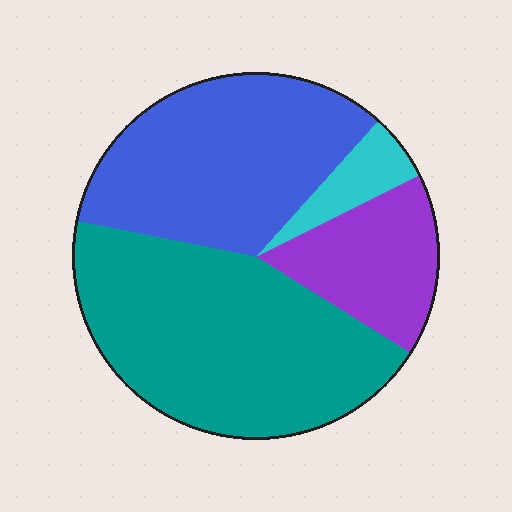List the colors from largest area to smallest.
From largest to smallest: teal, blue, purple, cyan.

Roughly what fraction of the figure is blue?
Blue takes up about one third (1/3) of the figure.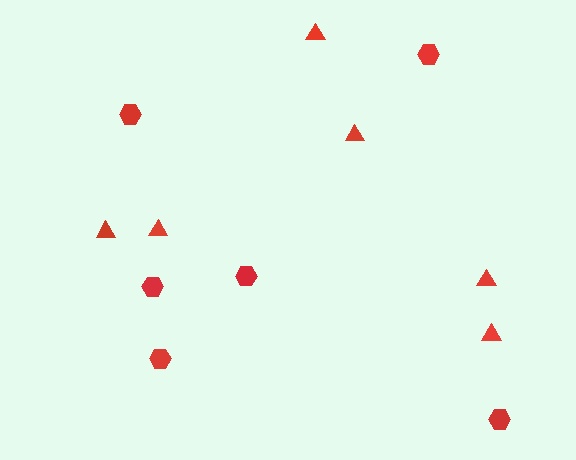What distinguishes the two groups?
There are 2 groups: one group of triangles (6) and one group of hexagons (6).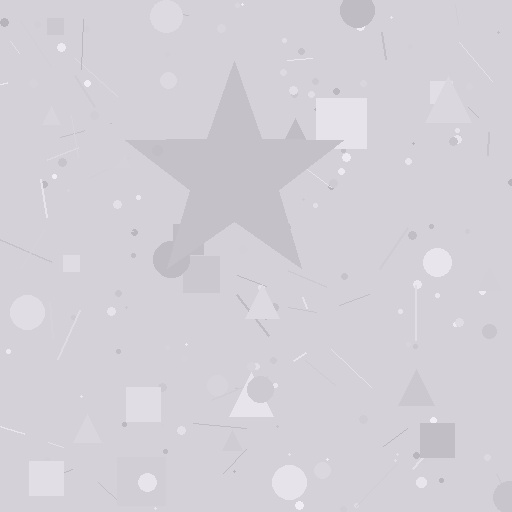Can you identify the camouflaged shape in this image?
The camouflaged shape is a star.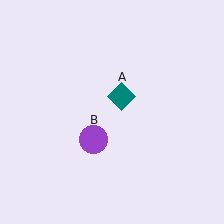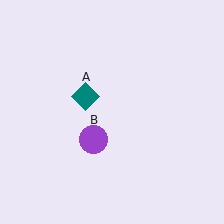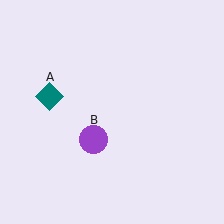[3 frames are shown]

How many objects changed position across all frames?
1 object changed position: teal diamond (object A).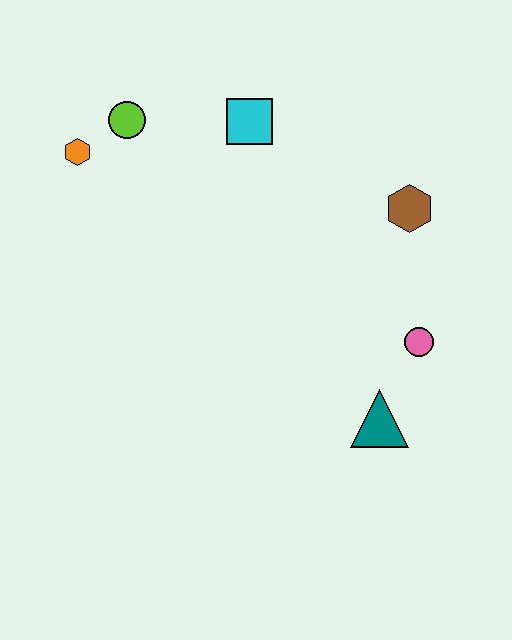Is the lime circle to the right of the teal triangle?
No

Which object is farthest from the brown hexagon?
The orange hexagon is farthest from the brown hexagon.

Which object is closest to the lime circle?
The orange hexagon is closest to the lime circle.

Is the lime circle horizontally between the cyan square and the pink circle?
No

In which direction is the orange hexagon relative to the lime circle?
The orange hexagon is to the left of the lime circle.